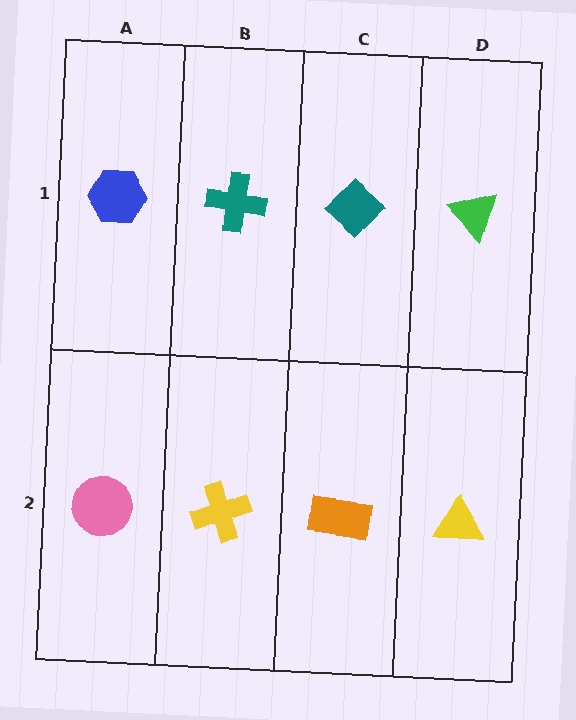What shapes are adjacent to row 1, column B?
A yellow cross (row 2, column B), a blue hexagon (row 1, column A), a teal diamond (row 1, column C).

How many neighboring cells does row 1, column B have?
3.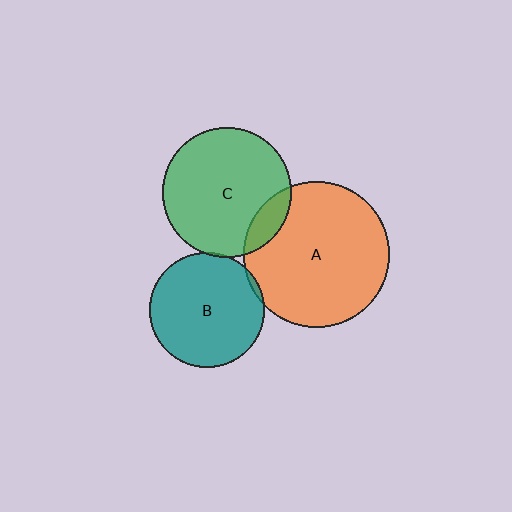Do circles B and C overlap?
Yes.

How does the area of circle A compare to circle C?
Approximately 1.3 times.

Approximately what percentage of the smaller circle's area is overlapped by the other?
Approximately 5%.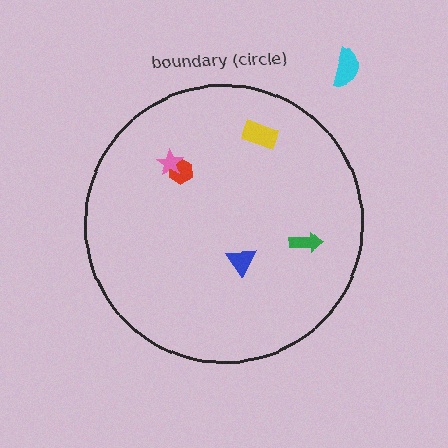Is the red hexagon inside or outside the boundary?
Inside.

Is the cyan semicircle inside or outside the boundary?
Outside.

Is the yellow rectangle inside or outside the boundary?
Inside.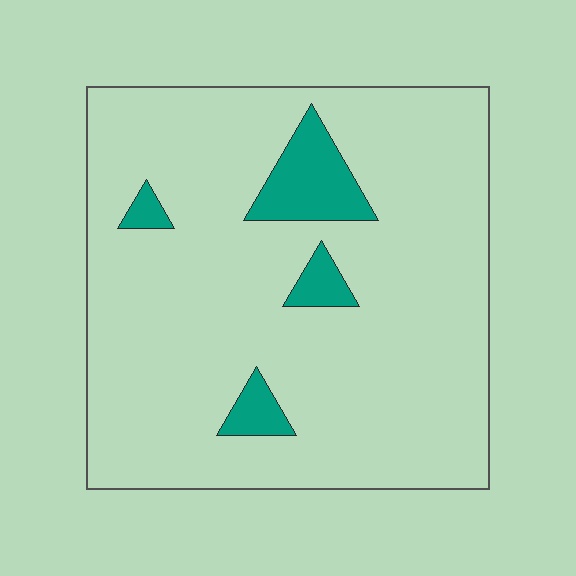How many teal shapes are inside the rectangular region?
4.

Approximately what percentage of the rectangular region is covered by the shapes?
Approximately 10%.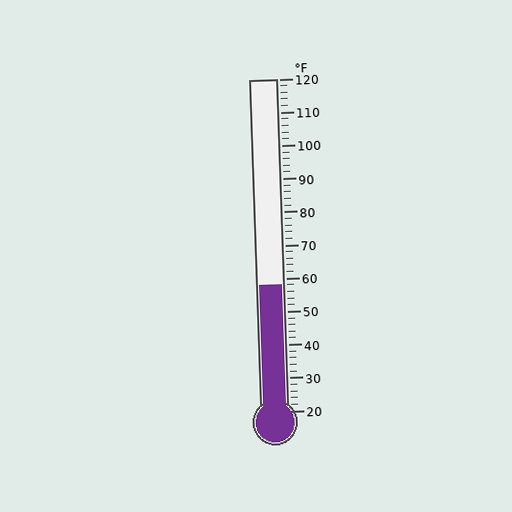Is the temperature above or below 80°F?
The temperature is below 80°F.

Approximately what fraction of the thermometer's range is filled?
The thermometer is filled to approximately 40% of its range.